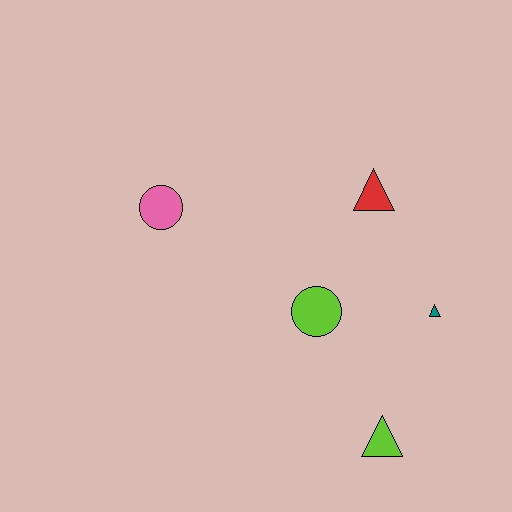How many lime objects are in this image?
There are 2 lime objects.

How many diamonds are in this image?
There are no diamonds.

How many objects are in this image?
There are 5 objects.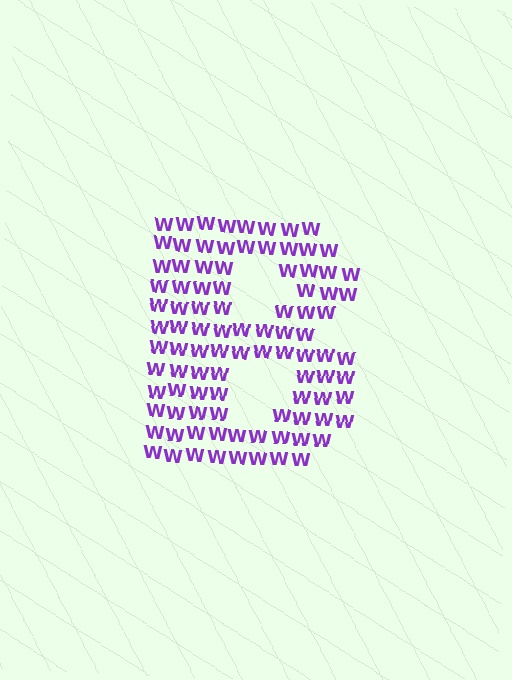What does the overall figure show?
The overall figure shows the letter B.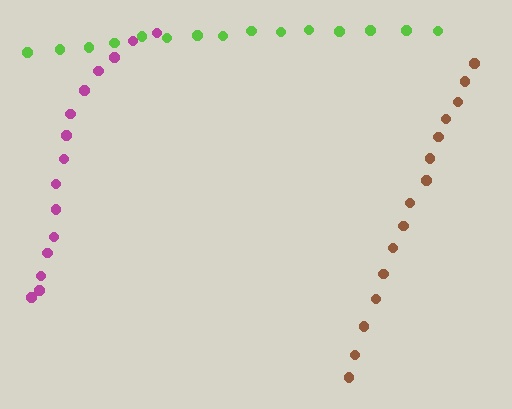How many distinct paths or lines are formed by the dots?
There are 3 distinct paths.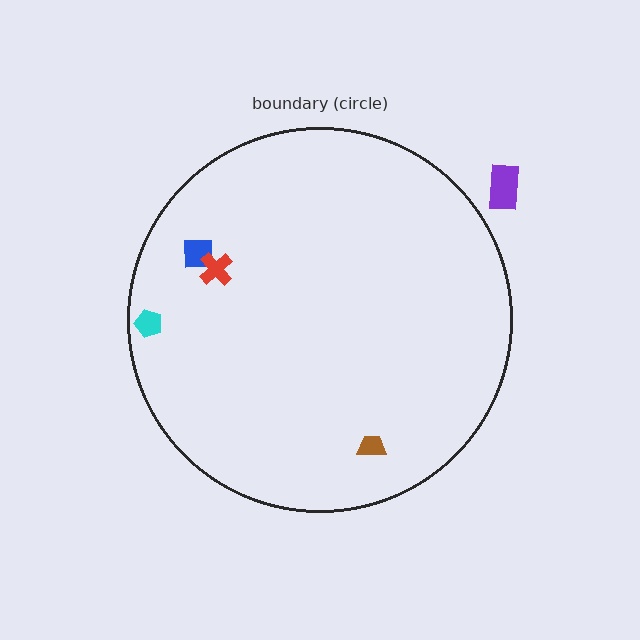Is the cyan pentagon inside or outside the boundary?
Inside.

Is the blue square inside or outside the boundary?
Inside.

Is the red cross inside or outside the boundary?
Inside.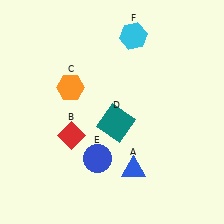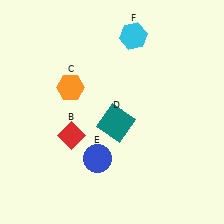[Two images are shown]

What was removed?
The blue triangle (A) was removed in Image 2.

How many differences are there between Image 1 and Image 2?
There is 1 difference between the two images.